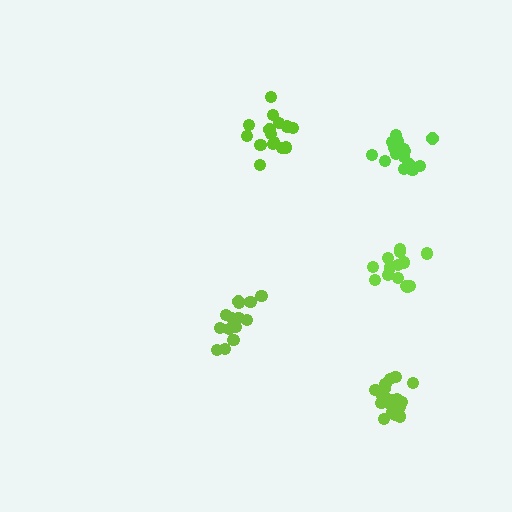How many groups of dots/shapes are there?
There are 5 groups.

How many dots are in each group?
Group 1: 17 dots, Group 2: 14 dots, Group 3: 15 dots, Group 4: 14 dots, Group 5: 19 dots (79 total).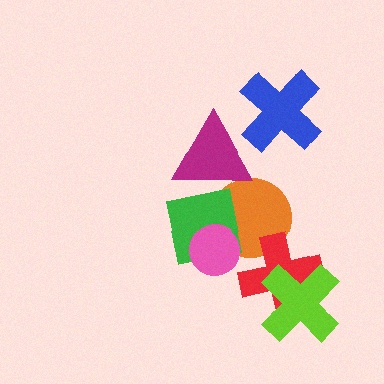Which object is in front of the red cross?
The lime cross is in front of the red cross.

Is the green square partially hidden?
Yes, it is partially covered by another shape.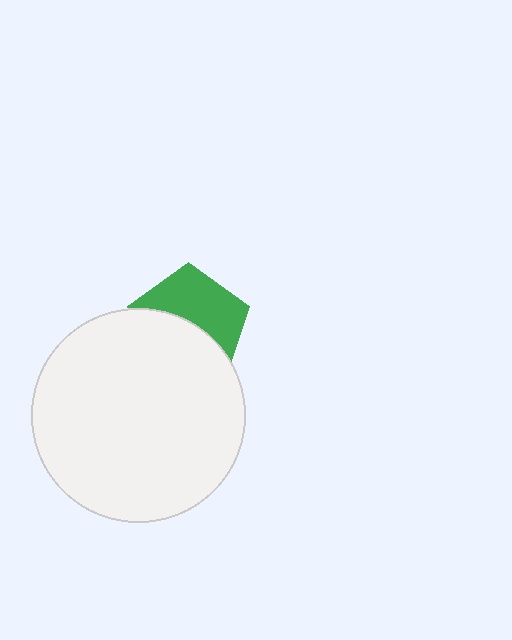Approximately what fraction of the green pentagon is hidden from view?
Roughly 51% of the green pentagon is hidden behind the white circle.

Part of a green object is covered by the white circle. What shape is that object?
It is a pentagon.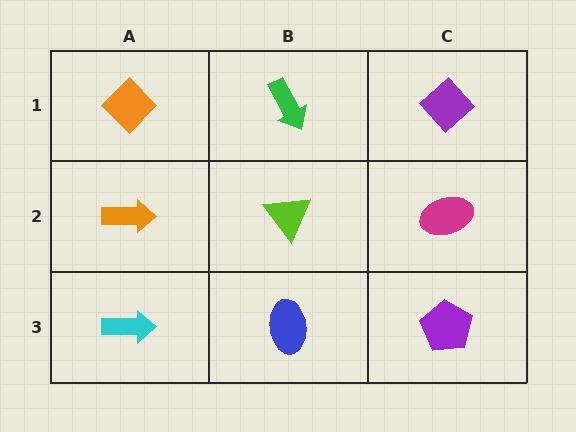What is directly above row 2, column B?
A green arrow.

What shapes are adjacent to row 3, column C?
A magenta ellipse (row 2, column C), a blue ellipse (row 3, column B).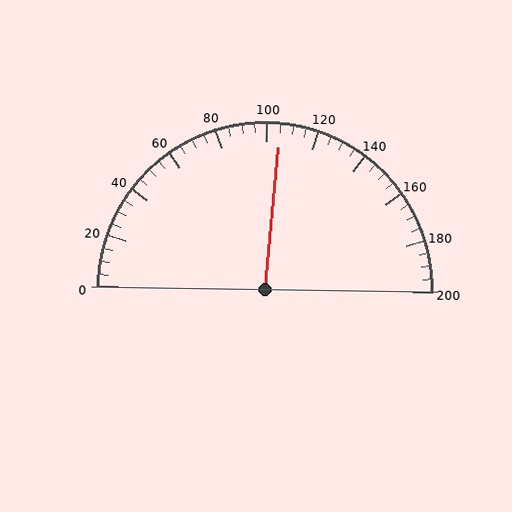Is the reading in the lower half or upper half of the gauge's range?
The reading is in the upper half of the range (0 to 200).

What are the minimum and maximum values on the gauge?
The gauge ranges from 0 to 200.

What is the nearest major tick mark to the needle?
The nearest major tick mark is 100.